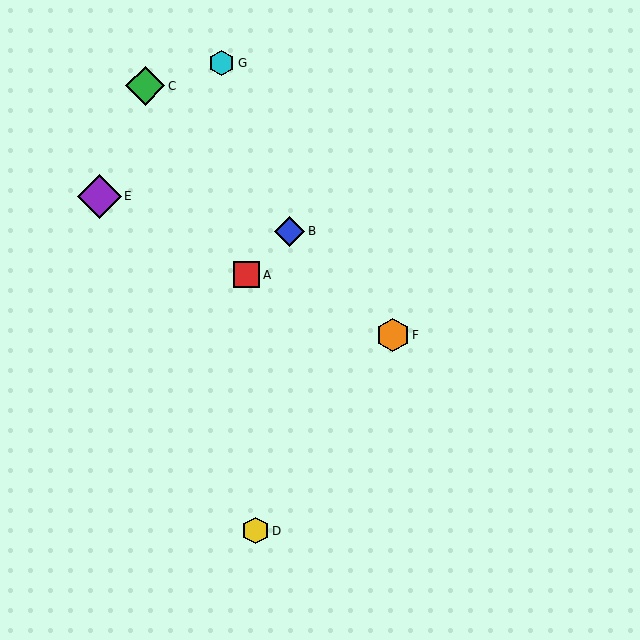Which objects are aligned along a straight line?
Objects B, C, F are aligned along a straight line.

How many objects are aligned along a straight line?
3 objects (B, C, F) are aligned along a straight line.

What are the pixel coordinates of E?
Object E is at (99, 196).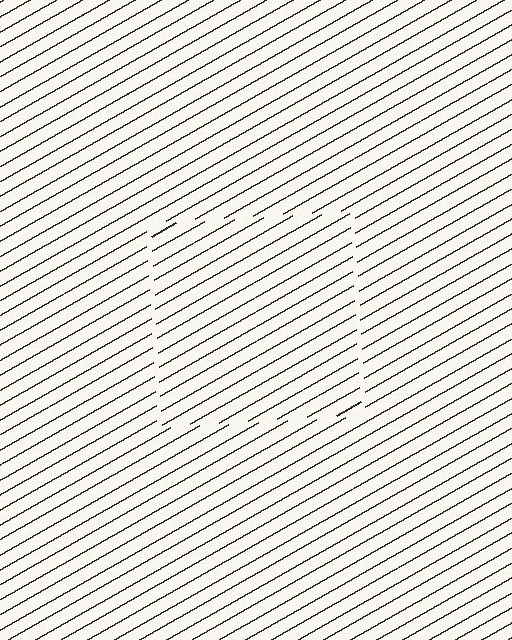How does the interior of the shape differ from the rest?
The interior of the shape contains the same grating, shifted by half a period — the contour is defined by the phase discontinuity where line-ends from the inner and outer gratings abut.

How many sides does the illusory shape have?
4 sides — the line-ends trace a square.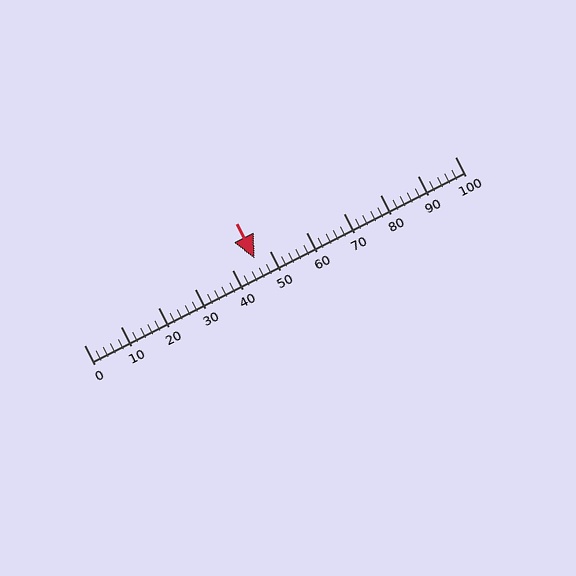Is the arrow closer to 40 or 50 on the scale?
The arrow is closer to 50.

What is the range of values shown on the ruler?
The ruler shows values from 0 to 100.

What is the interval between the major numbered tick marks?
The major tick marks are spaced 10 units apart.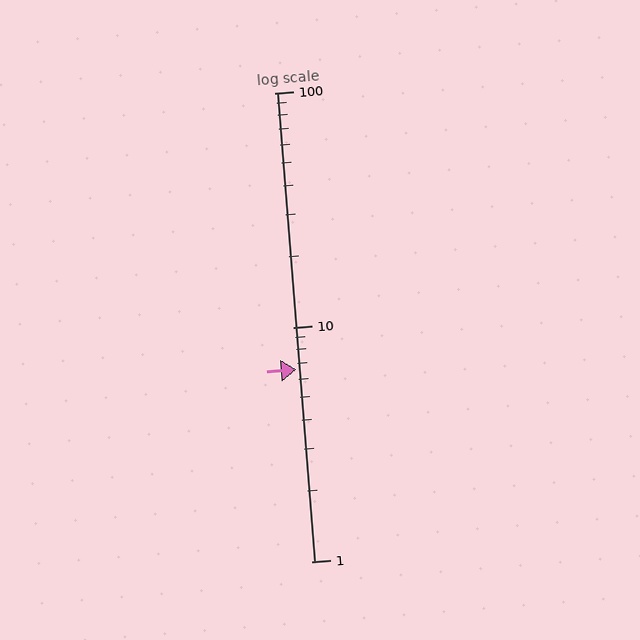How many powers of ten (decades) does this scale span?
The scale spans 2 decades, from 1 to 100.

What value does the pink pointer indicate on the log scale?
The pointer indicates approximately 6.6.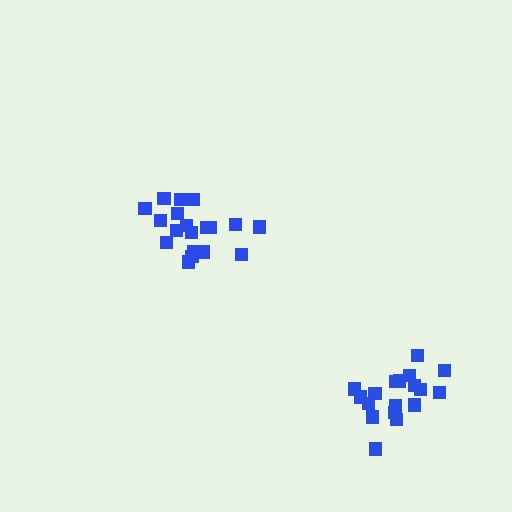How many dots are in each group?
Group 1: 19 dots, Group 2: 18 dots (37 total).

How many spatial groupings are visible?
There are 2 spatial groupings.